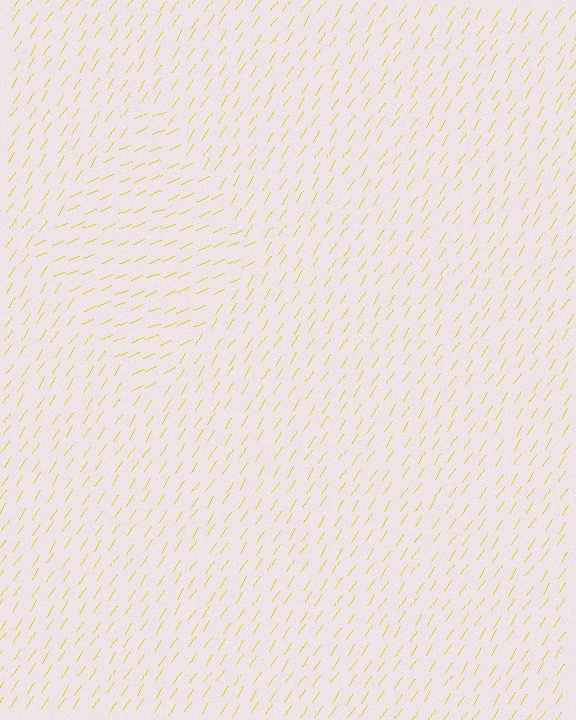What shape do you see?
I see a diamond.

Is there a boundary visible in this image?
Yes, there is a texture boundary formed by a change in line orientation.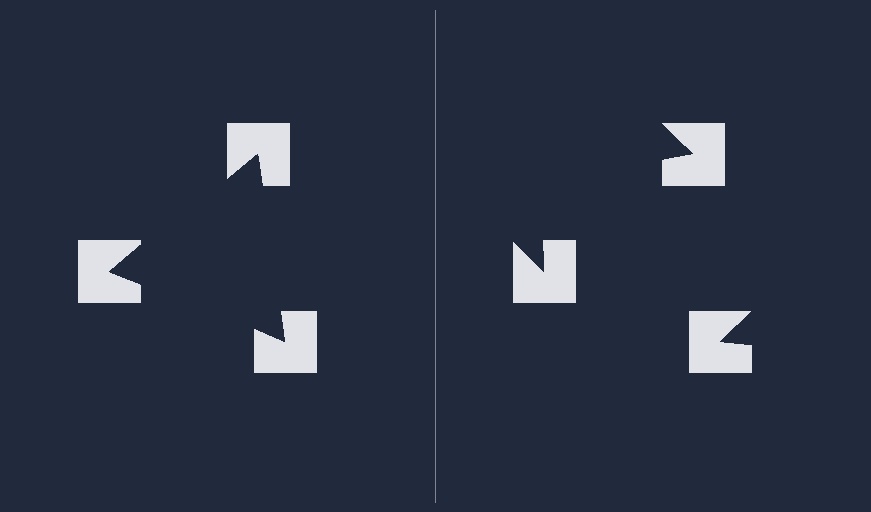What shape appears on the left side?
An illusory triangle.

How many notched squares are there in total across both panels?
6 — 3 on each side.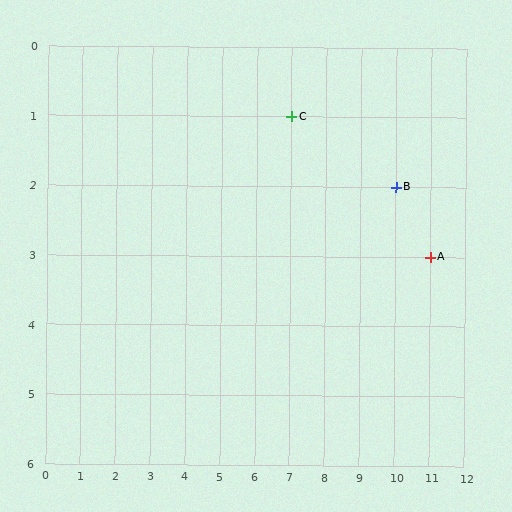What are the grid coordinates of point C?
Point C is at grid coordinates (7, 1).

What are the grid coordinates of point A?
Point A is at grid coordinates (11, 3).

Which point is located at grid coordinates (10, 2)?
Point B is at (10, 2).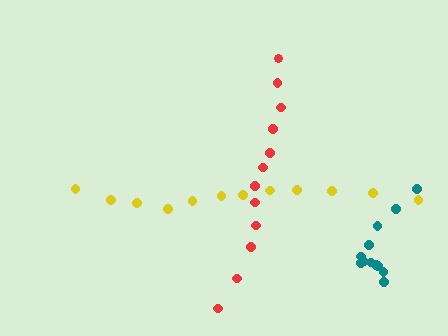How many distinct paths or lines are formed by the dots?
There are 3 distinct paths.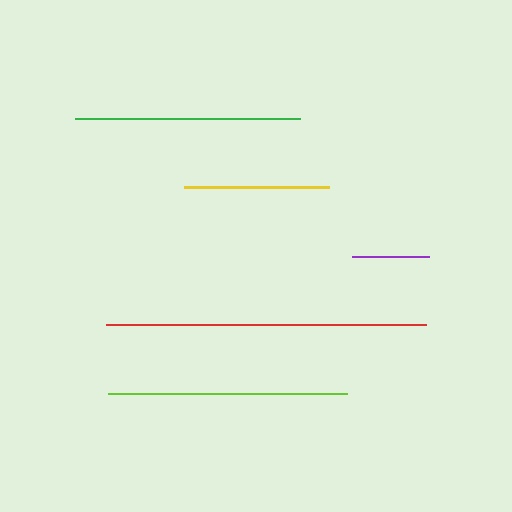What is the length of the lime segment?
The lime segment is approximately 239 pixels long.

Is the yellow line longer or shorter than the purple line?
The yellow line is longer than the purple line.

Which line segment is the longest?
The red line is the longest at approximately 319 pixels.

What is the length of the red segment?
The red segment is approximately 319 pixels long.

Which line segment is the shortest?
The purple line is the shortest at approximately 78 pixels.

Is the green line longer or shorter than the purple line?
The green line is longer than the purple line.